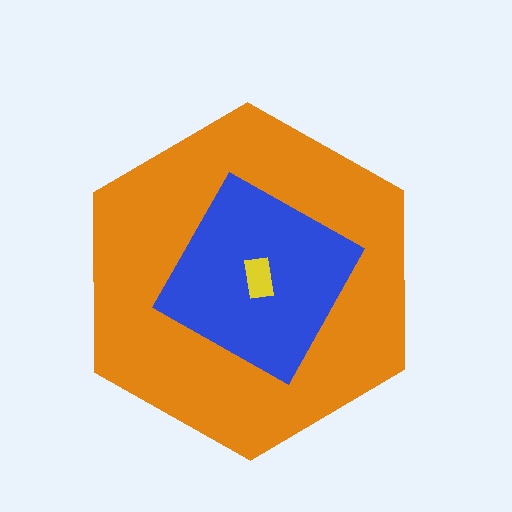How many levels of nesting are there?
3.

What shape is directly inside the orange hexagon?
The blue square.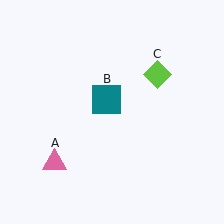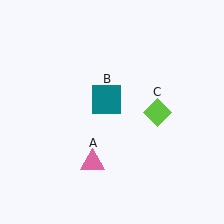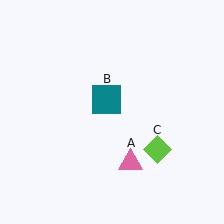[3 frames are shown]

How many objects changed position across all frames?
2 objects changed position: pink triangle (object A), lime diamond (object C).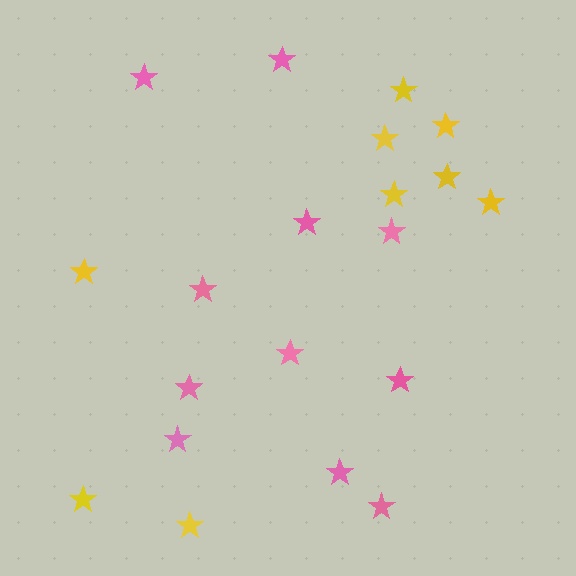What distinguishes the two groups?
There are 2 groups: one group of yellow stars (9) and one group of pink stars (11).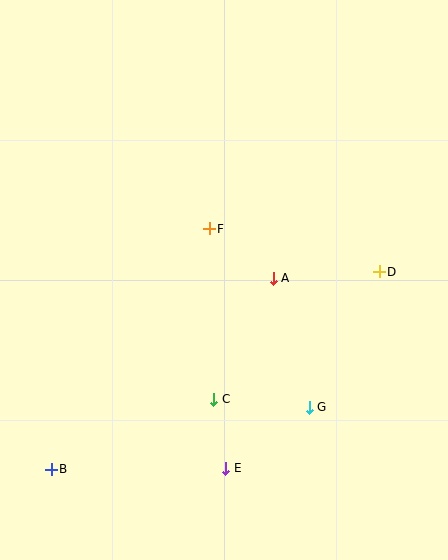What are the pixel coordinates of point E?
Point E is at (226, 468).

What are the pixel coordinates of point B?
Point B is at (51, 469).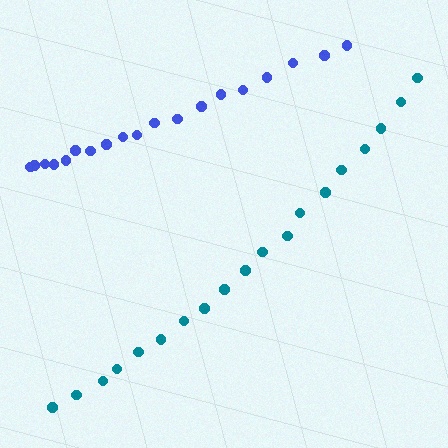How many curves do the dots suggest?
There are 2 distinct paths.